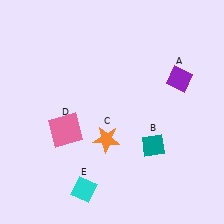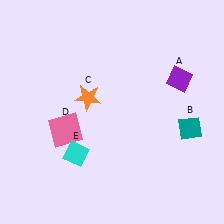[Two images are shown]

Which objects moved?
The objects that moved are: the teal diamond (B), the orange star (C), the cyan diamond (E).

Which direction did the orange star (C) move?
The orange star (C) moved up.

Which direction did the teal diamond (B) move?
The teal diamond (B) moved right.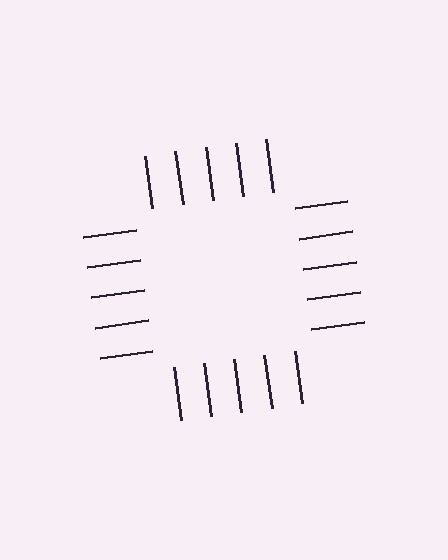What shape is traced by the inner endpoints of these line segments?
An illusory square — the line segments terminate on its edges but no continuous stroke is drawn.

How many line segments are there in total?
20 — 5 along each of the 4 edges.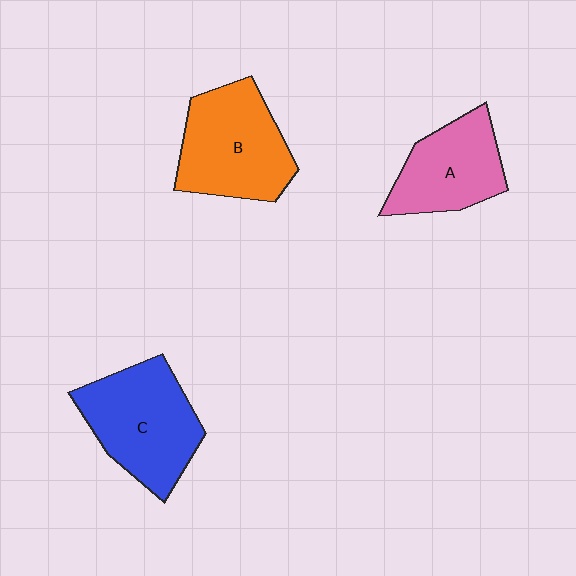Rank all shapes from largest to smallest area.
From largest to smallest: C (blue), B (orange), A (pink).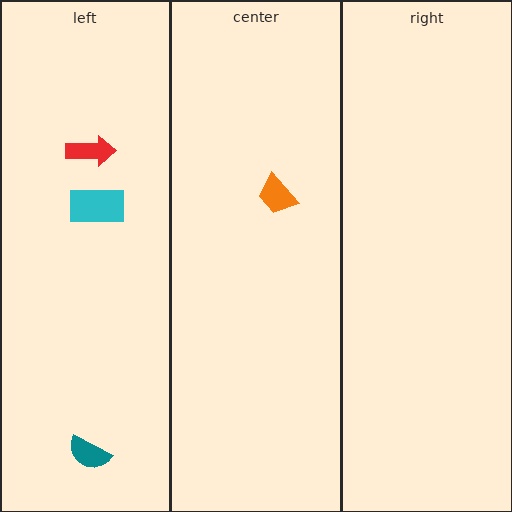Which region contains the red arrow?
The left region.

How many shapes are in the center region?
1.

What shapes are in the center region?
The orange trapezoid.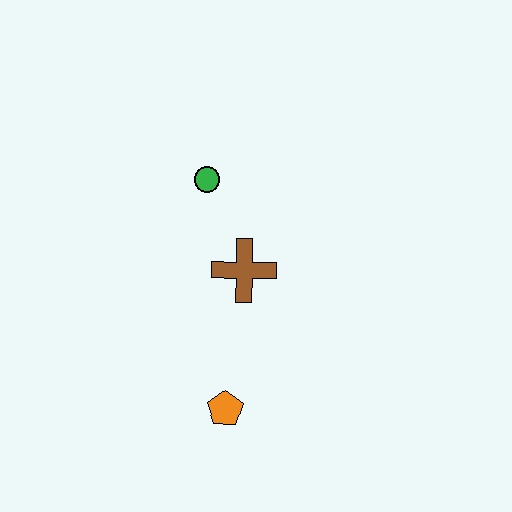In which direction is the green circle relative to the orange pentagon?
The green circle is above the orange pentagon.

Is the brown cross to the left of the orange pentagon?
No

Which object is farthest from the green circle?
The orange pentagon is farthest from the green circle.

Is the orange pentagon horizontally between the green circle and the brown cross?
Yes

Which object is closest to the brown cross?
The green circle is closest to the brown cross.